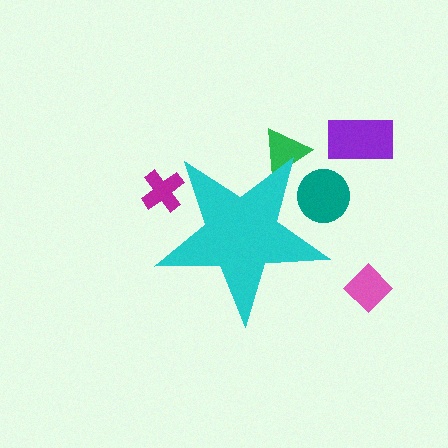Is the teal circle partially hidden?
Yes, the teal circle is partially hidden behind the cyan star.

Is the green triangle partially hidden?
Yes, the green triangle is partially hidden behind the cyan star.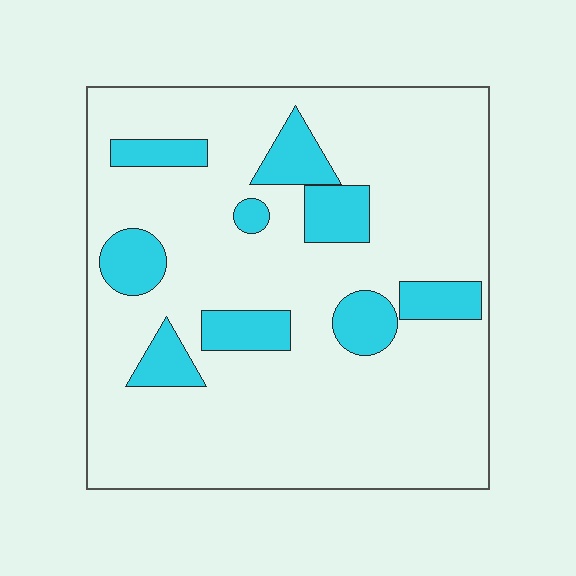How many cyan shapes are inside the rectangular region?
9.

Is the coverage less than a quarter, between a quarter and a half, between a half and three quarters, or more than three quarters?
Less than a quarter.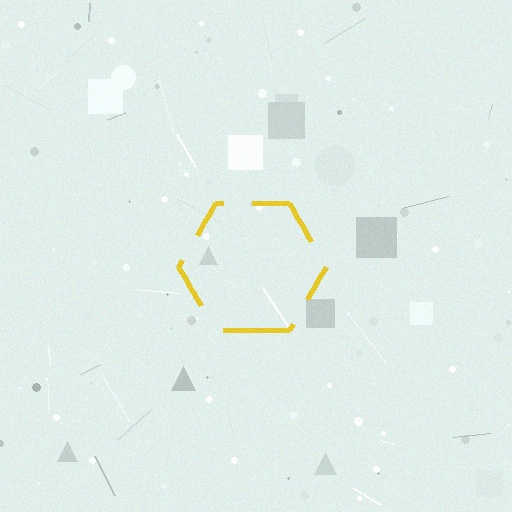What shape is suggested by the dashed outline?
The dashed outline suggests a hexagon.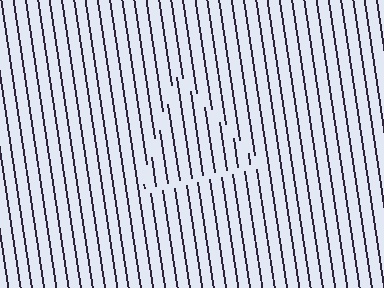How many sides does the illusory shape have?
3 sides — the line-ends trace a triangle.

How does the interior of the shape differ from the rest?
The interior of the shape contains the same grating, shifted by half a period — the contour is defined by the phase discontinuity where line-ends from the inner and outer gratings abut.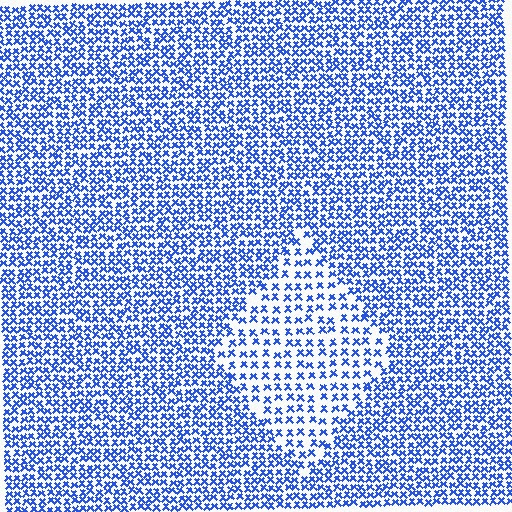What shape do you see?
I see a diamond.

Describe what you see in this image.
The image contains small blue elements arranged at two different densities. A diamond-shaped region is visible where the elements are less densely packed than the surrounding area.